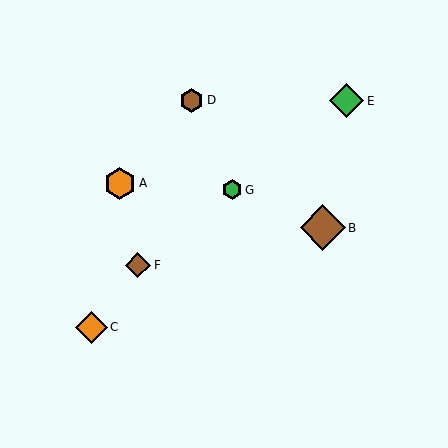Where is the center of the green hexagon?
The center of the green hexagon is at (232, 190).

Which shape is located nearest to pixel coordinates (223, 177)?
The green hexagon (labeled G) at (232, 190) is nearest to that location.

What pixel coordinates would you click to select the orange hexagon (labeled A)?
Click at (120, 183) to select the orange hexagon A.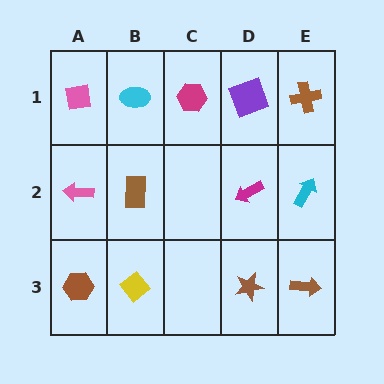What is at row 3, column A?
A brown hexagon.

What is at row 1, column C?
A magenta hexagon.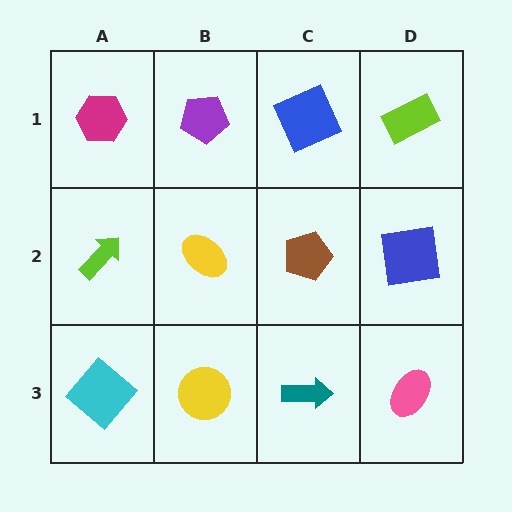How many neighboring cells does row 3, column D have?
2.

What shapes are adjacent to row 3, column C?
A brown pentagon (row 2, column C), a yellow circle (row 3, column B), a pink ellipse (row 3, column D).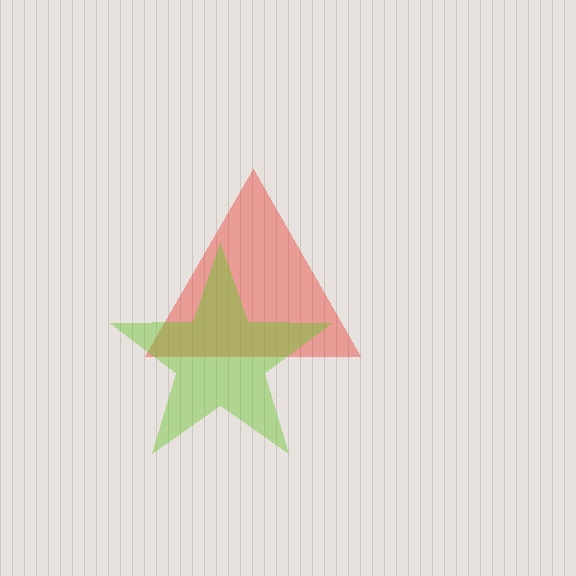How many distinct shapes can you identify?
There are 2 distinct shapes: a red triangle, a lime star.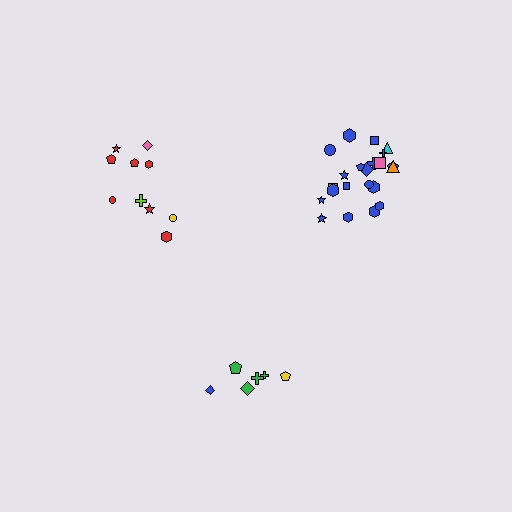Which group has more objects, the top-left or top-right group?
The top-right group.